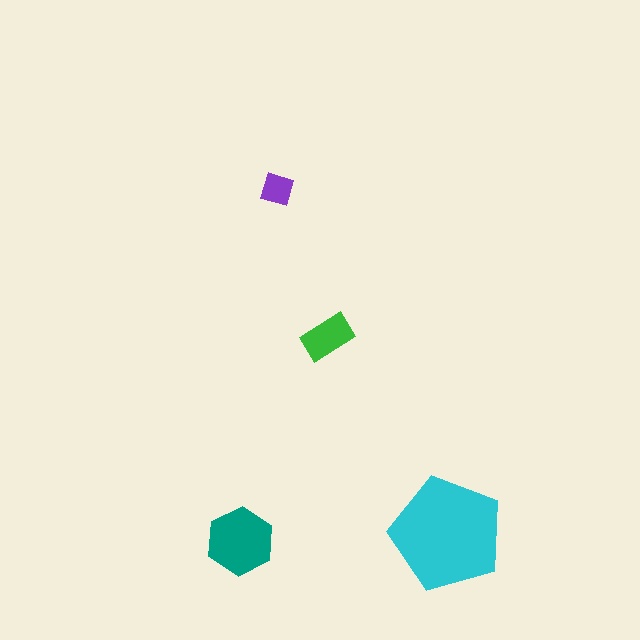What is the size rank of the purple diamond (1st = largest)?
4th.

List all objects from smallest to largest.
The purple diamond, the green rectangle, the teal hexagon, the cyan pentagon.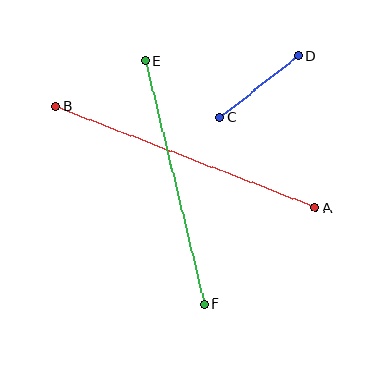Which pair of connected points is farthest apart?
Points A and B are farthest apart.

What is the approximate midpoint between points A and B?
The midpoint is at approximately (185, 157) pixels.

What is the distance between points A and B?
The distance is approximately 278 pixels.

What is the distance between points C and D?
The distance is approximately 99 pixels.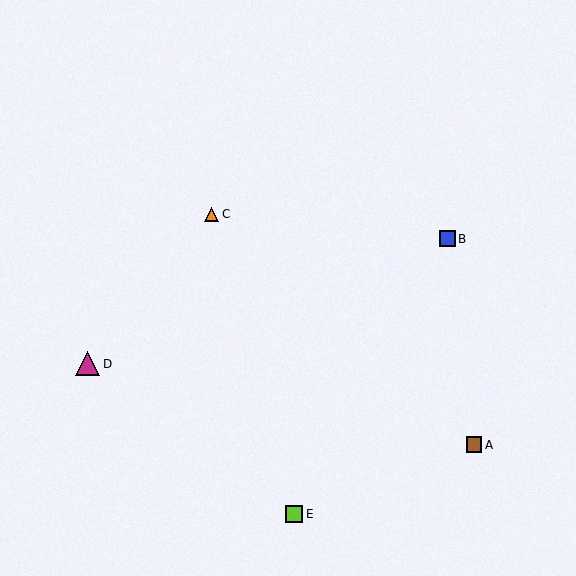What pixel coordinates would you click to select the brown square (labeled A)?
Click at (474, 445) to select the brown square A.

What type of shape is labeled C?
Shape C is an orange triangle.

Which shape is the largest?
The magenta triangle (labeled D) is the largest.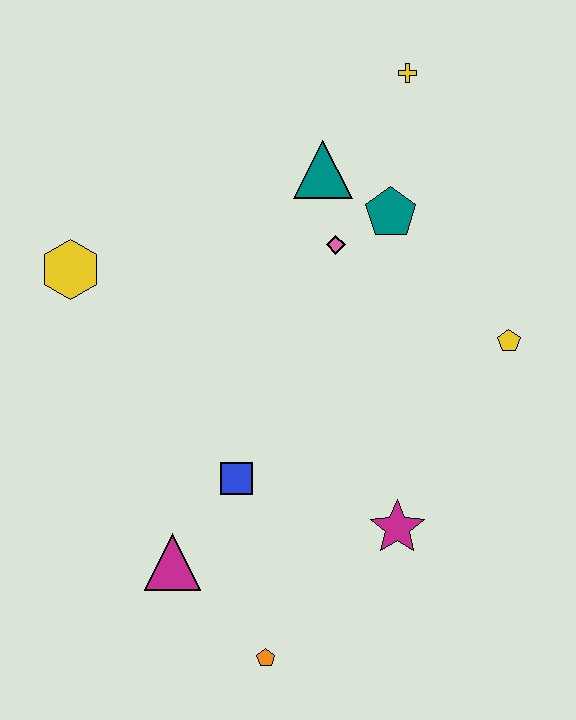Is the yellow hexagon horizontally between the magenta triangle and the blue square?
No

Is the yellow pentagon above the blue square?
Yes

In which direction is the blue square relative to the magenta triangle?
The blue square is above the magenta triangle.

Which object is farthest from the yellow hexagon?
The yellow pentagon is farthest from the yellow hexagon.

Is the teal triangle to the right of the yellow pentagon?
No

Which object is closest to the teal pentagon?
The pink diamond is closest to the teal pentagon.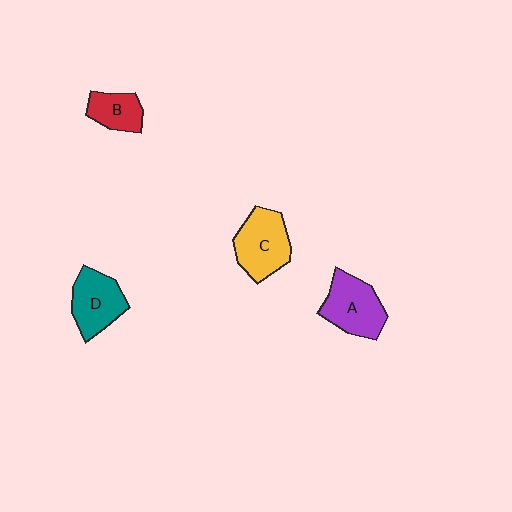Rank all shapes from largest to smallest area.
From largest to smallest: C (yellow), A (purple), D (teal), B (red).